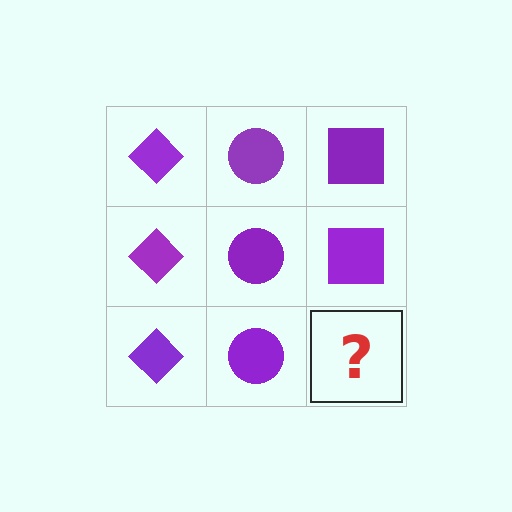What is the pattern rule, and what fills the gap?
The rule is that each column has a consistent shape. The gap should be filled with a purple square.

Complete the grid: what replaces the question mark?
The question mark should be replaced with a purple square.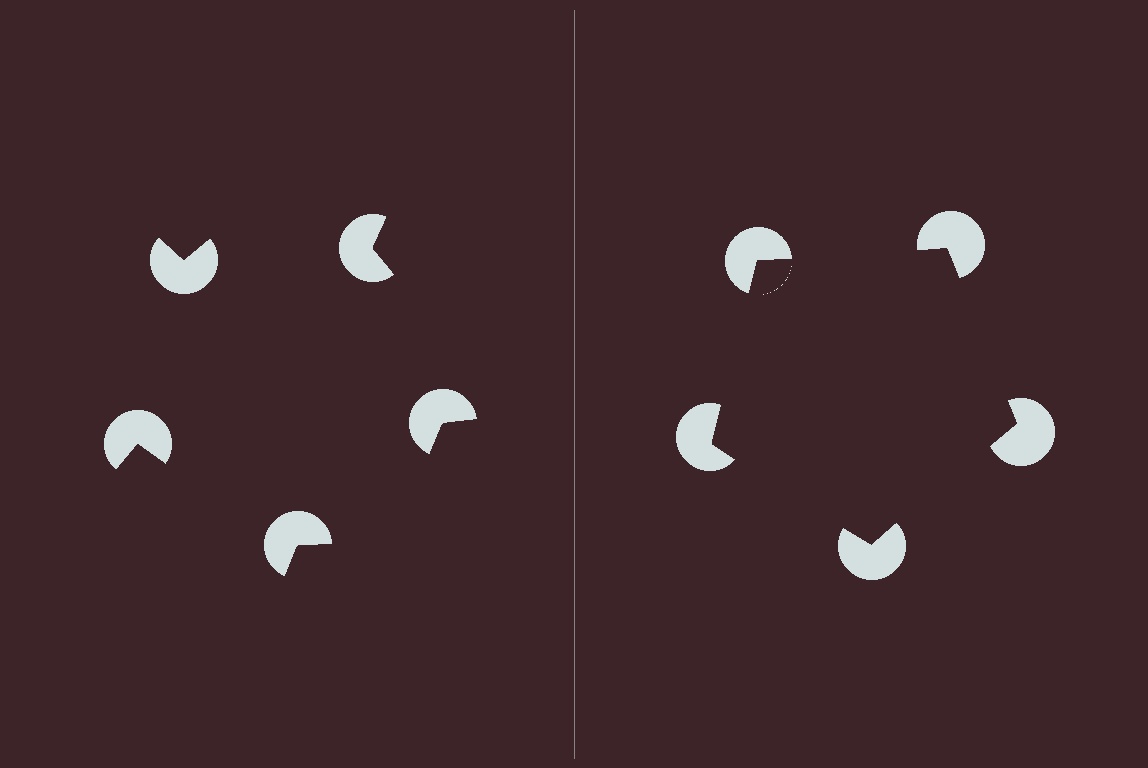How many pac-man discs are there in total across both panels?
10 — 5 on each side.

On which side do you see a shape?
An illusory pentagon appears on the right side. On the left side the wedge cuts are rotated, so no coherent shape forms.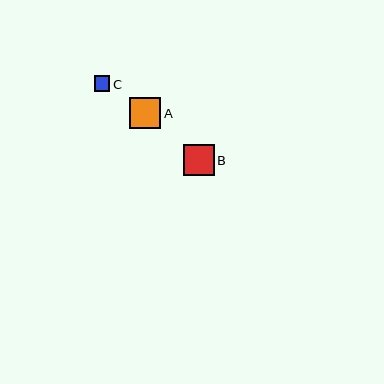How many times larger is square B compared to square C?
Square B is approximately 1.9 times the size of square C.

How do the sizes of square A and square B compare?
Square A and square B are approximately the same size.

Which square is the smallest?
Square C is the smallest with a size of approximately 16 pixels.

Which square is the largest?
Square A is the largest with a size of approximately 31 pixels.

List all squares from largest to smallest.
From largest to smallest: A, B, C.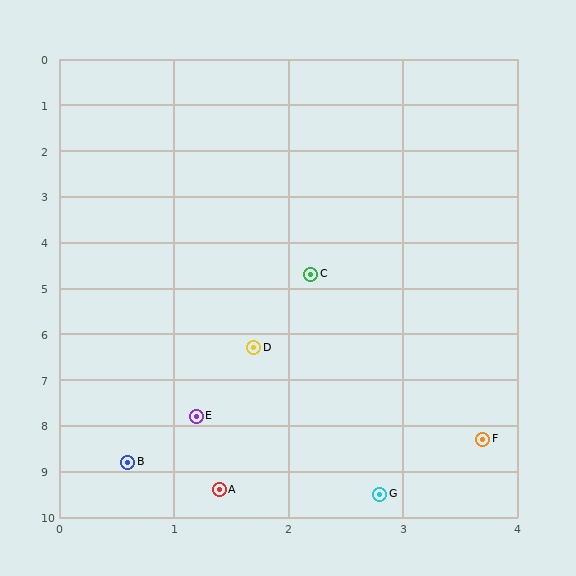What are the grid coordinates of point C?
Point C is at approximately (2.2, 4.7).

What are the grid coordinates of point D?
Point D is at approximately (1.7, 6.3).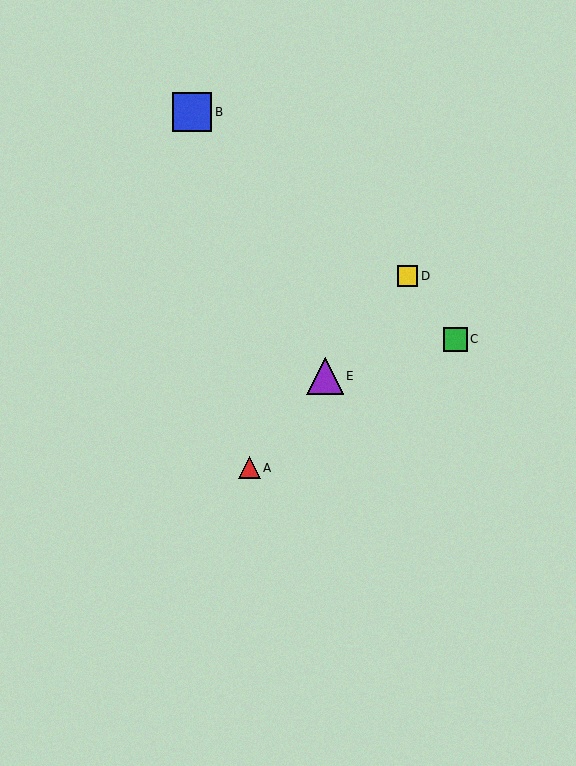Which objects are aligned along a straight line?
Objects A, D, E are aligned along a straight line.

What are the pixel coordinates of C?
Object C is at (455, 339).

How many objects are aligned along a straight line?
3 objects (A, D, E) are aligned along a straight line.